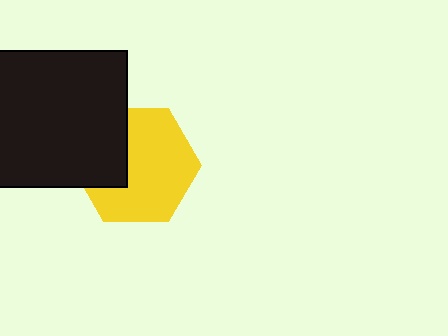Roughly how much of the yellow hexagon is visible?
Most of it is visible (roughly 69%).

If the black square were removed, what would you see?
You would see the complete yellow hexagon.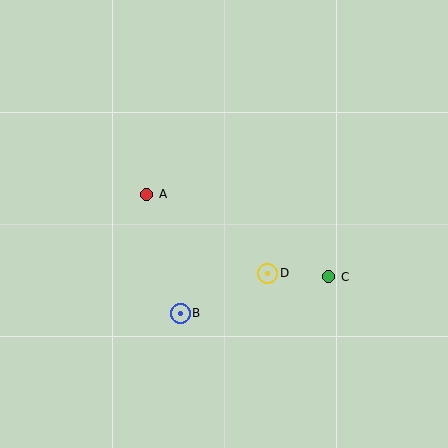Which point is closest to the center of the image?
Point D at (268, 273) is closest to the center.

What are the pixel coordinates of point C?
Point C is at (329, 277).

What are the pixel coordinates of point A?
Point A is at (147, 194).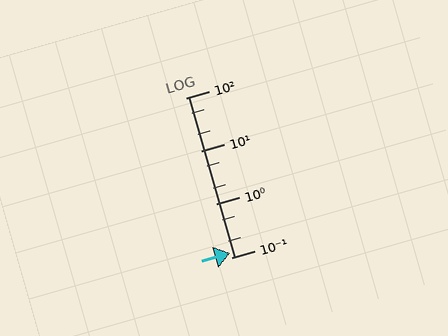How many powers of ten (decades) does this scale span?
The scale spans 3 decades, from 0.1 to 100.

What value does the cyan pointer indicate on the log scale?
The pointer indicates approximately 0.12.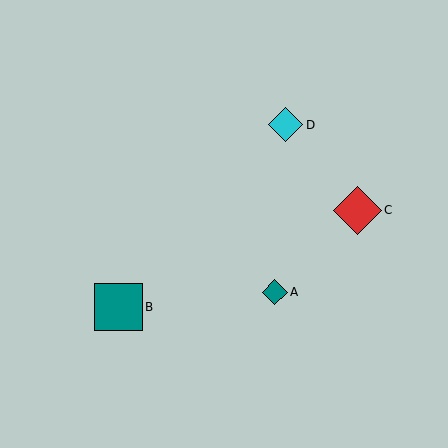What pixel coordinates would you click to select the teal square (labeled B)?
Click at (119, 307) to select the teal square B.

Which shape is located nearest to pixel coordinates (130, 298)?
The teal square (labeled B) at (119, 307) is nearest to that location.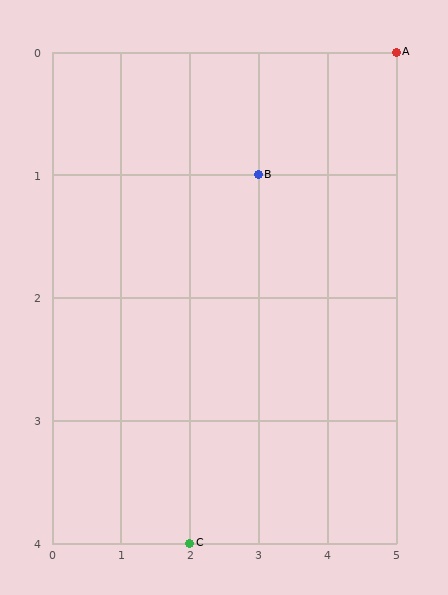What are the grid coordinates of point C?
Point C is at grid coordinates (2, 4).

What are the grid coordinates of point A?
Point A is at grid coordinates (5, 0).